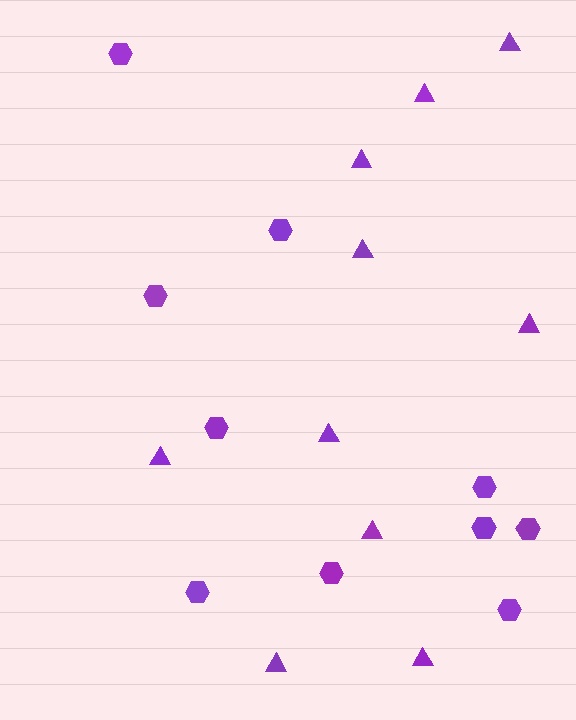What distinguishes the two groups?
There are 2 groups: one group of triangles (10) and one group of hexagons (10).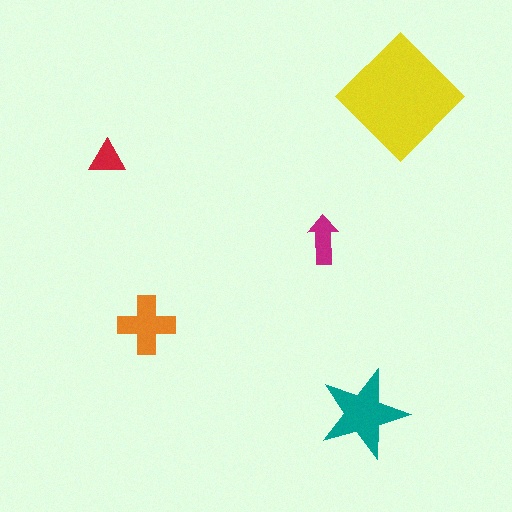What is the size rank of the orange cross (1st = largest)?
3rd.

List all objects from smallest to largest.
The red triangle, the magenta arrow, the orange cross, the teal star, the yellow diamond.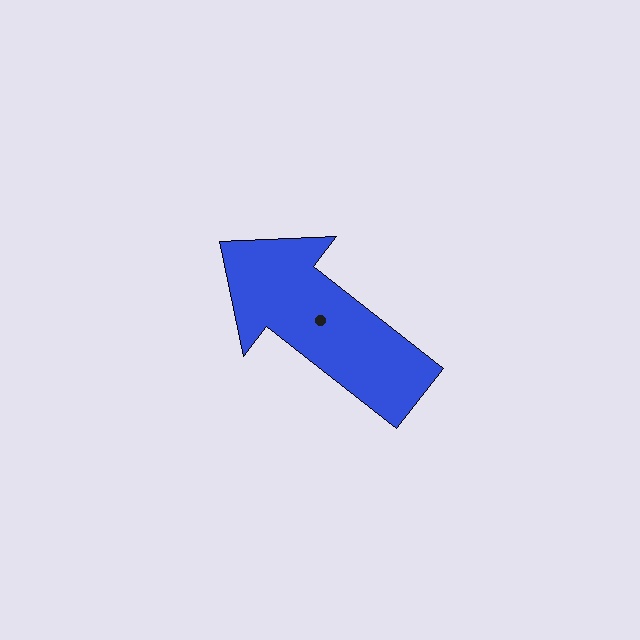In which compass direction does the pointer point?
Northwest.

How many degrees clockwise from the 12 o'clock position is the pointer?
Approximately 308 degrees.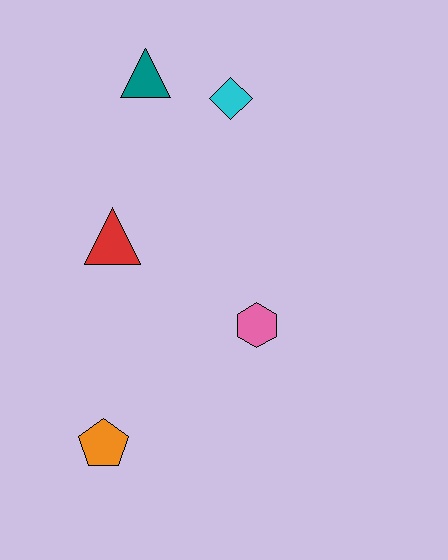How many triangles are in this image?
There are 2 triangles.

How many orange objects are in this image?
There is 1 orange object.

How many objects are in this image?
There are 5 objects.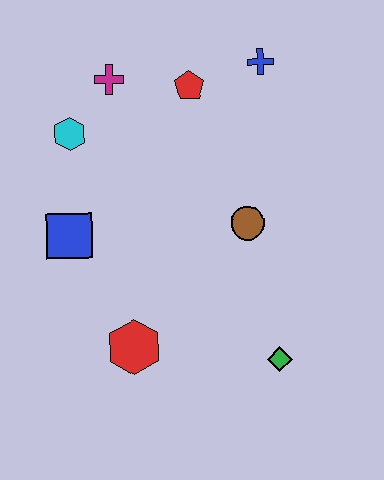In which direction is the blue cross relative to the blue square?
The blue cross is to the right of the blue square.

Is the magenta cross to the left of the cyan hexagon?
No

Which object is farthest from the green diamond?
The magenta cross is farthest from the green diamond.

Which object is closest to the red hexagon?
The blue square is closest to the red hexagon.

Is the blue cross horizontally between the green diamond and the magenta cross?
Yes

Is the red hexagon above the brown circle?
No